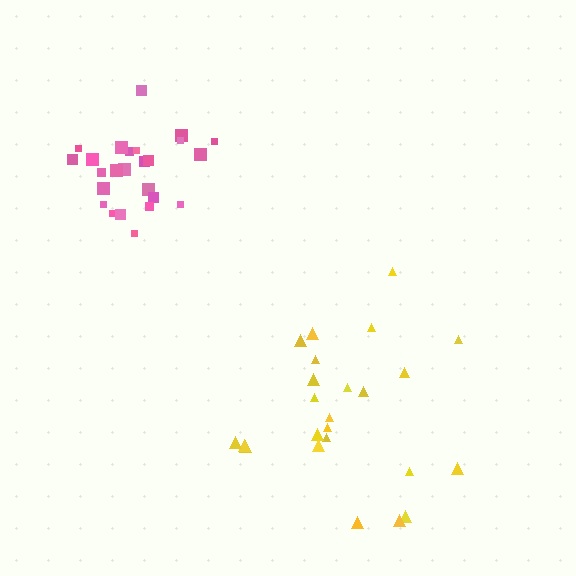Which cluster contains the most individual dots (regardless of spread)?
Pink (25).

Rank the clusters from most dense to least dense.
pink, yellow.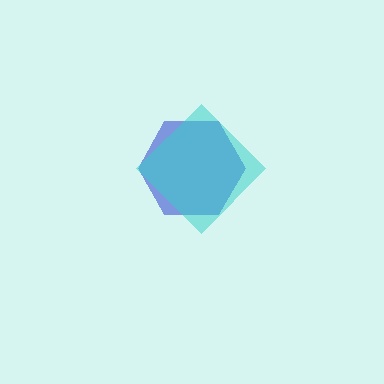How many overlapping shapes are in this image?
There are 2 overlapping shapes in the image.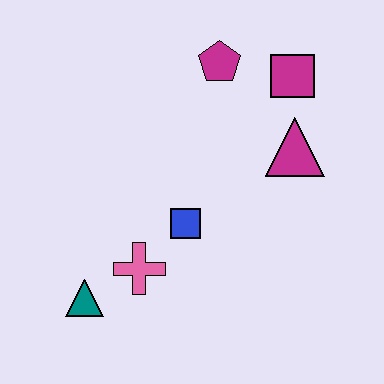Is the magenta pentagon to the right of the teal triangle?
Yes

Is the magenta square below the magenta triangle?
No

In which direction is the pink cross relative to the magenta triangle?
The pink cross is to the left of the magenta triangle.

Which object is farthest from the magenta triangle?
The teal triangle is farthest from the magenta triangle.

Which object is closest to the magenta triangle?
The magenta square is closest to the magenta triangle.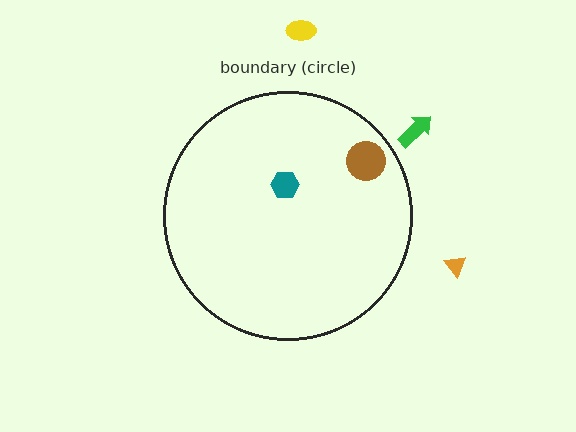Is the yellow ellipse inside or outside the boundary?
Outside.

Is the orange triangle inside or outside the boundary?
Outside.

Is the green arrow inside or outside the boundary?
Outside.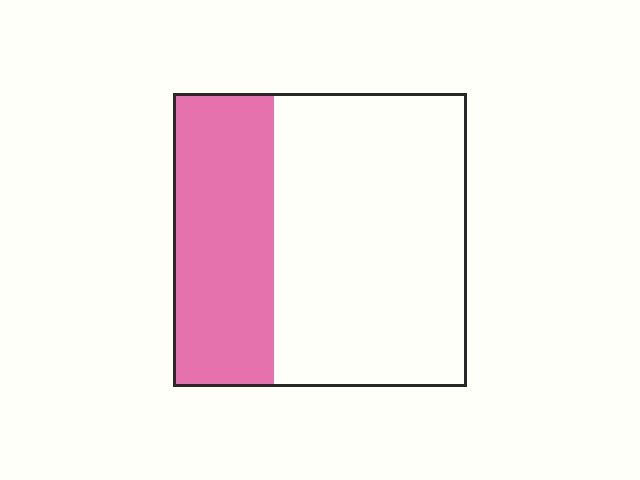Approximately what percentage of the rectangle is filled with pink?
Approximately 35%.